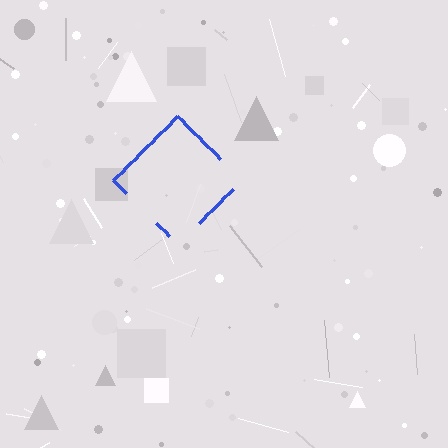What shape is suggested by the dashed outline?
The dashed outline suggests a diamond.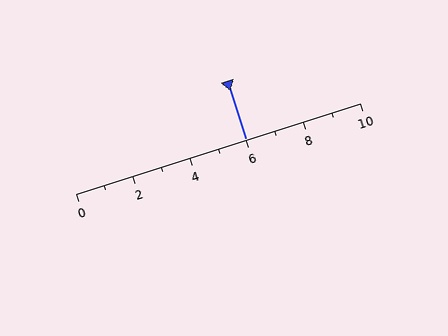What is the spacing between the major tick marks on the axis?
The major ticks are spaced 2 apart.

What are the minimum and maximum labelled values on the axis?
The axis runs from 0 to 10.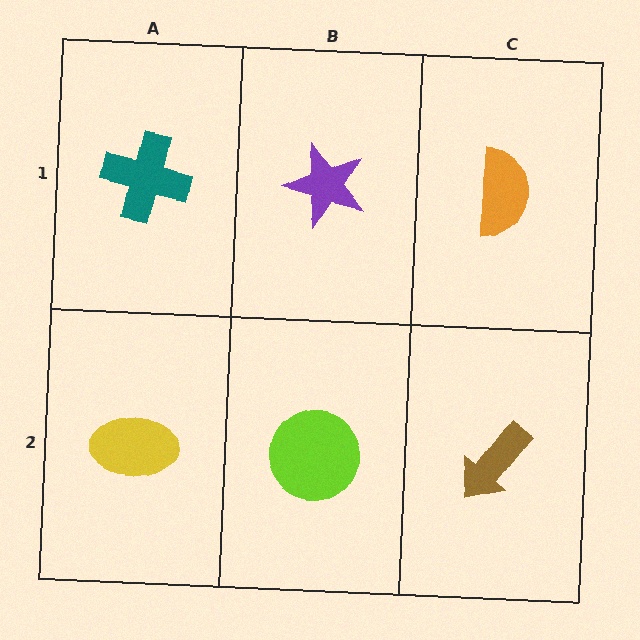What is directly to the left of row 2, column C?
A lime circle.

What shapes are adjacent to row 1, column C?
A brown arrow (row 2, column C), a purple star (row 1, column B).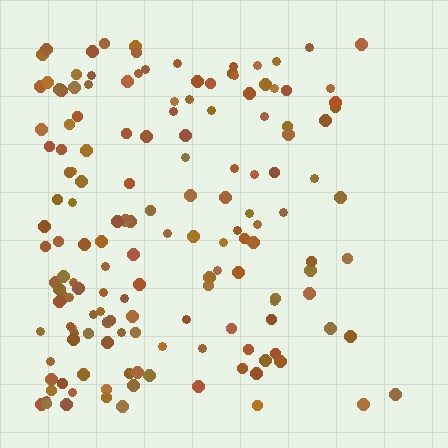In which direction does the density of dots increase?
From right to left, with the left side densest.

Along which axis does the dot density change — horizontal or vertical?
Horizontal.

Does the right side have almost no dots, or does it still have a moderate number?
Still a moderate number, just noticeably fewer than the left.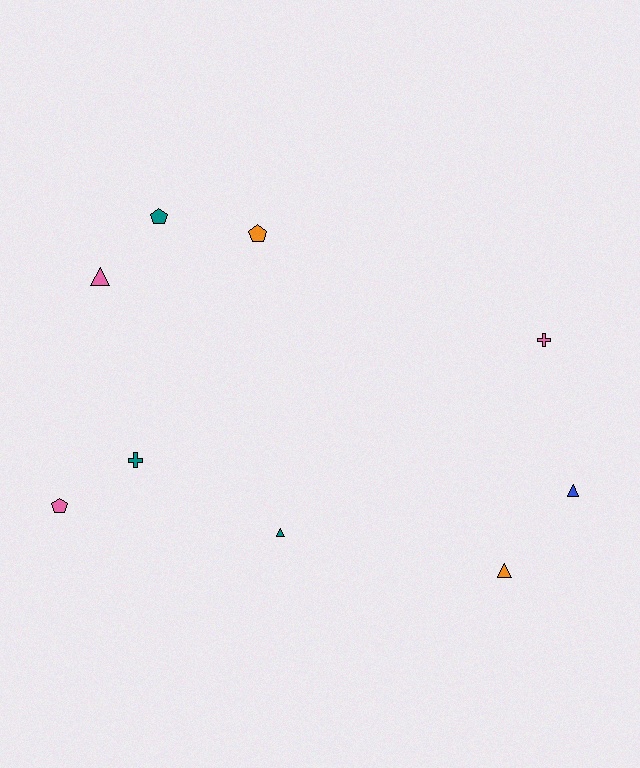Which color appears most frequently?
Teal, with 3 objects.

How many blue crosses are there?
There are no blue crosses.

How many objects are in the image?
There are 9 objects.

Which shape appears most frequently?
Triangle, with 4 objects.